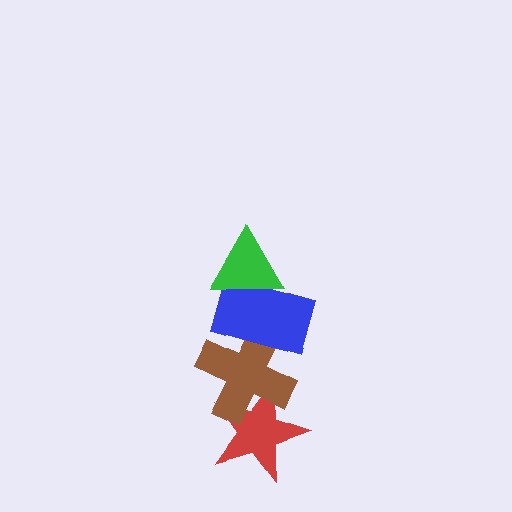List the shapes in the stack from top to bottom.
From top to bottom: the green triangle, the blue rectangle, the brown cross, the red star.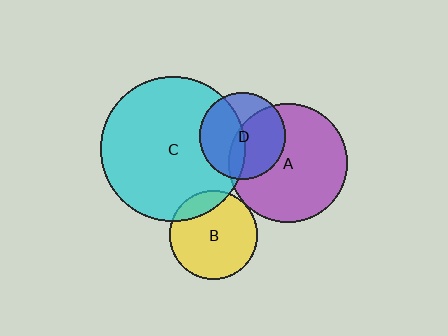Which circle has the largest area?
Circle C (cyan).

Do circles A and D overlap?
Yes.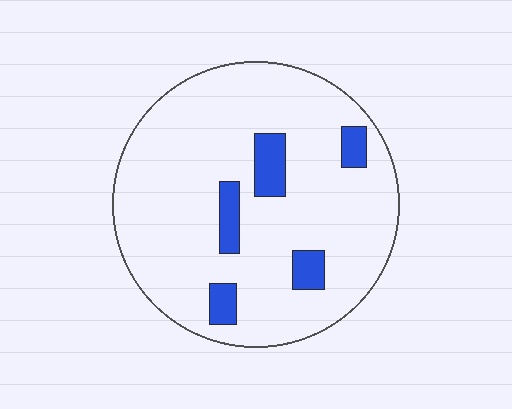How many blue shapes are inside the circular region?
5.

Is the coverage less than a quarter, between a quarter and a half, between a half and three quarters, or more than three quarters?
Less than a quarter.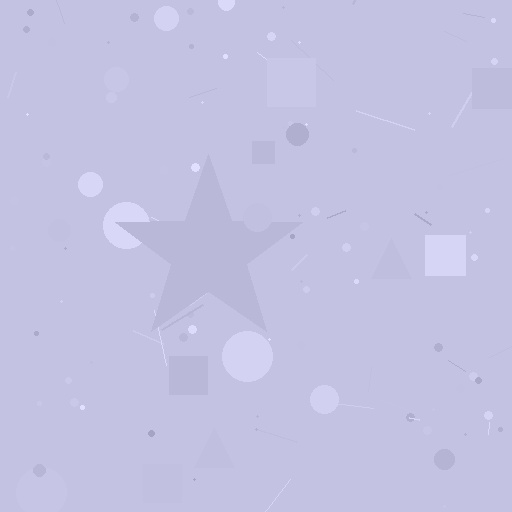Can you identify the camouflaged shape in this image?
The camouflaged shape is a star.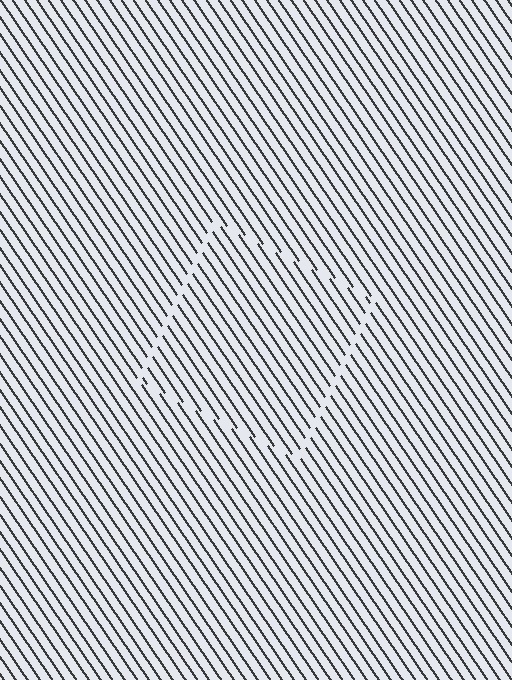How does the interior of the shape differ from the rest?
The interior of the shape contains the same grating, shifted by half a period — the contour is defined by the phase discontinuity where line-ends from the inner and outer gratings abut.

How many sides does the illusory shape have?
4 sides — the line-ends trace a square.